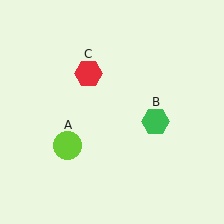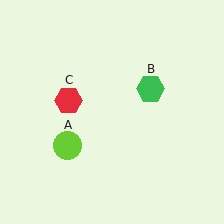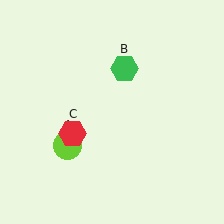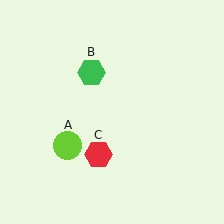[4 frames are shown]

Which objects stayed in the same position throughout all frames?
Lime circle (object A) remained stationary.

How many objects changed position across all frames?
2 objects changed position: green hexagon (object B), red hexagon (object C).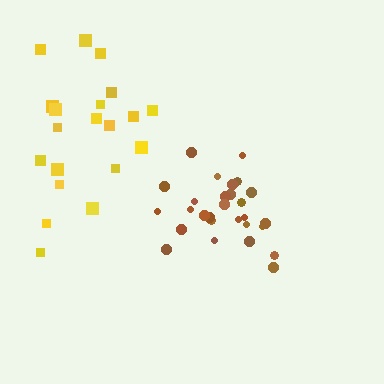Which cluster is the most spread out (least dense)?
Yellow.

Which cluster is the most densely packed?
Brown.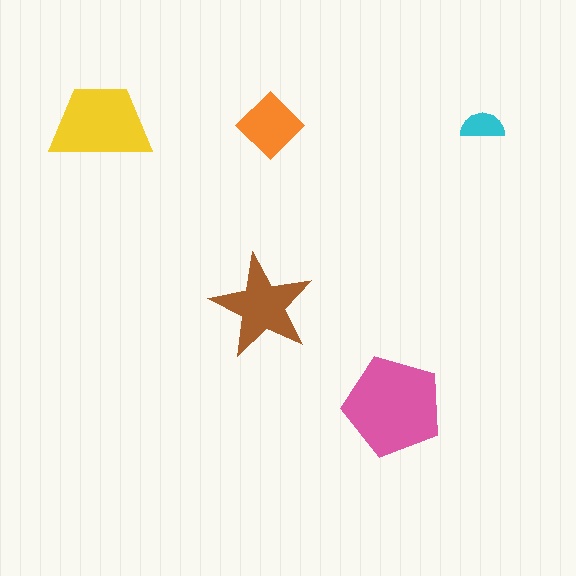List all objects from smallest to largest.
The cyan semicircle, the orange diamond, the brown star, the yellow trapezoid, the pink pentagon.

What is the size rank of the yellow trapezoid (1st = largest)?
2nd.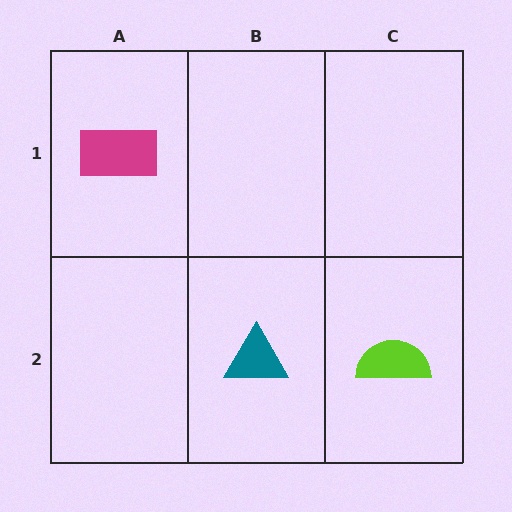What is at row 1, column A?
A magenta rectangle.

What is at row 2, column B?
A teal triangle.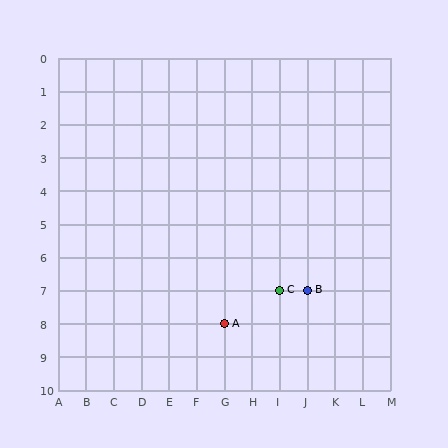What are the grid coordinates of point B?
Point B is at grid coordinates (J, 7).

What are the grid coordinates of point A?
Point A is at grid coordinates (G, 8).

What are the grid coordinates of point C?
Point C is at grid coordinates (I, 7).